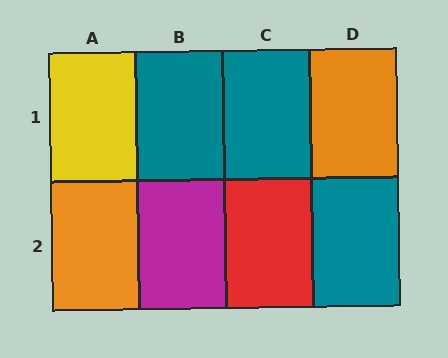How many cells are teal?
3 cells are teal.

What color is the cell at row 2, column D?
Teal.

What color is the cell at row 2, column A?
Orange.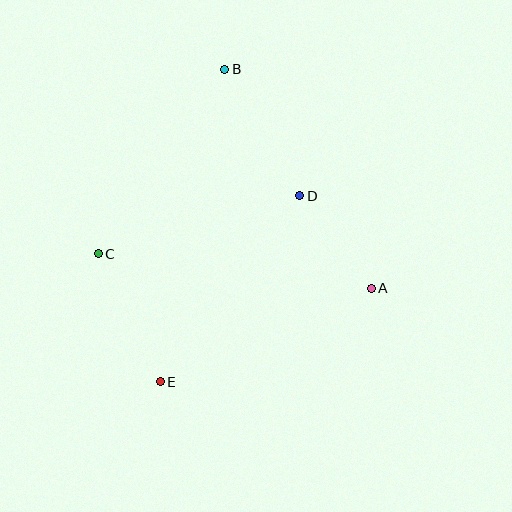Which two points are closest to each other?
Points A and D are closest to each other.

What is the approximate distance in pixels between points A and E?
The distance between A and E is approximately 231 pixels.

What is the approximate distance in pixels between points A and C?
The distance between A and C is approximately 275 pixels.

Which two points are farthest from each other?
Points B and E are farthest from each other.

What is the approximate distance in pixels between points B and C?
The distance between B and C is approximately 224 pixels.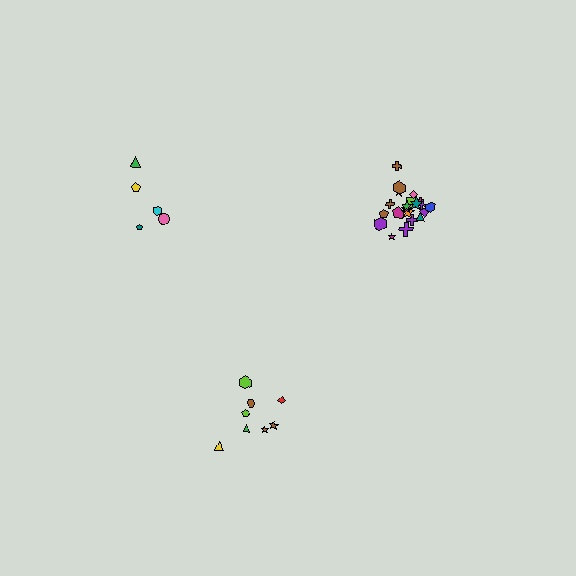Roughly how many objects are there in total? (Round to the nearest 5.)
Roughly 35 objects in total.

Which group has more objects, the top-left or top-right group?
The top-right group.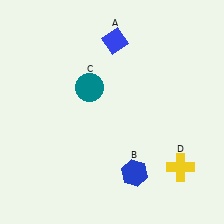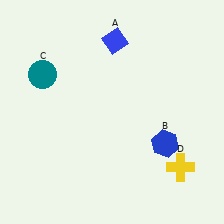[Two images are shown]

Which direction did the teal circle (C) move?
The teal circle (C) moved left.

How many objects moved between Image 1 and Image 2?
2 objects moved between the two images.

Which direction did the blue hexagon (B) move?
The blue hexagon (B) moved right.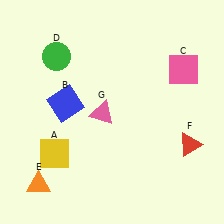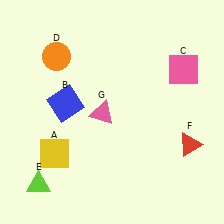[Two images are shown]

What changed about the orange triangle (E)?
In Image 1, E is orange. In Image 2, it changed to lime.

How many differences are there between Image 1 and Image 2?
There are 2 differences between the two images.